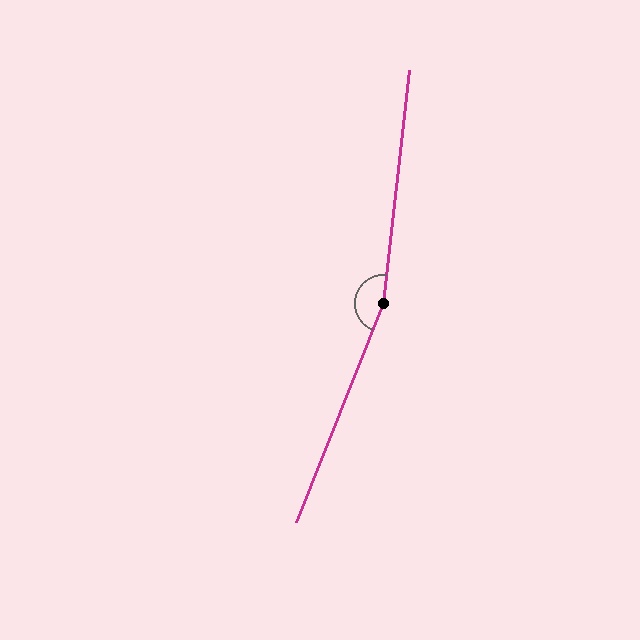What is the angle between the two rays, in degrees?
Approximately 165 degrees.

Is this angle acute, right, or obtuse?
It is obtuse.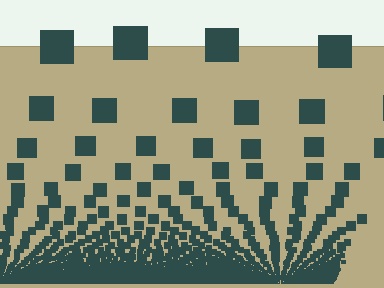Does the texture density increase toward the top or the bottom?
Density increases toward the bottom.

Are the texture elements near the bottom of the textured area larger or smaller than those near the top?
Smaller. The gradient is inverted — elements near the bottom are smaller and denser.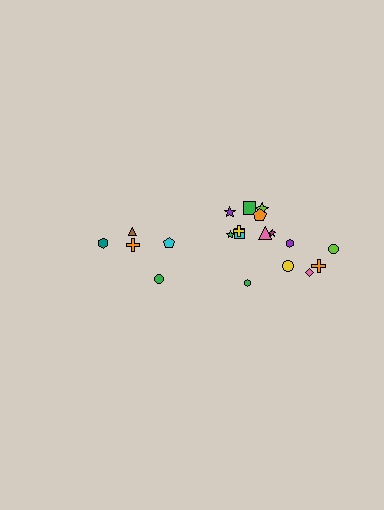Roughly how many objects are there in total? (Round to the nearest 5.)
Roughly 20 objects in total.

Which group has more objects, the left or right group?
The right group.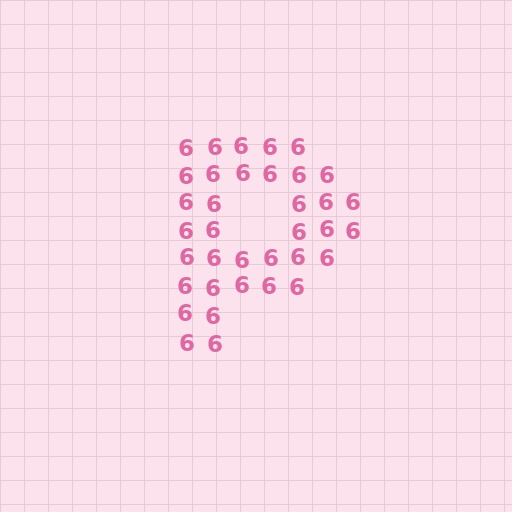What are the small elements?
The small elements are digit 6's.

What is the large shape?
The large shape is the letter P.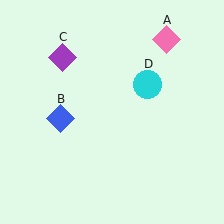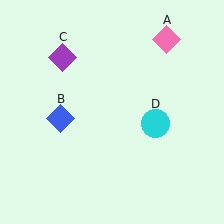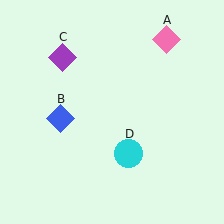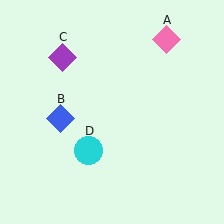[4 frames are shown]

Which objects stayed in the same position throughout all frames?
Pink diamond (object A) and blue diamond (object B) and purple diamond (object C) remained stationary.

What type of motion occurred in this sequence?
The cyan circle (object D) rotated clockwise around the center of the scene.